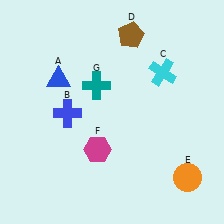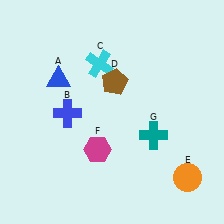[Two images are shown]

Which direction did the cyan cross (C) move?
The cyan cross (C) moved left.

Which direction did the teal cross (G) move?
The teal cross (G) moved right.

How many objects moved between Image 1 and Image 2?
3 objects moved between the two images.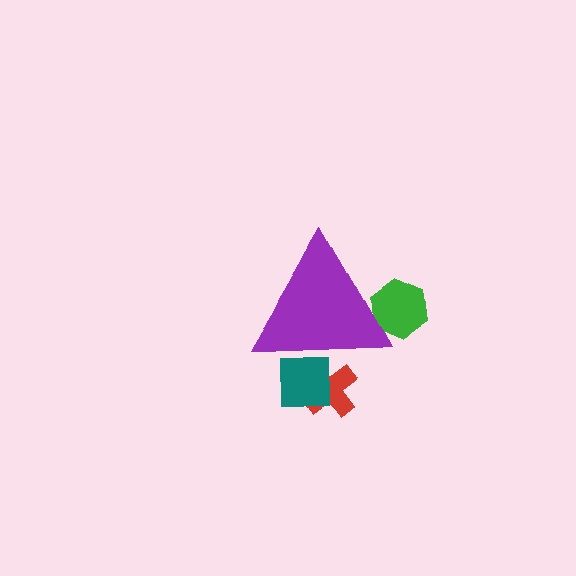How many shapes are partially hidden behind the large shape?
3 shapes are partially hidden.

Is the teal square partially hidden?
Yes, the teal square is partially hidden behind the purple triangle.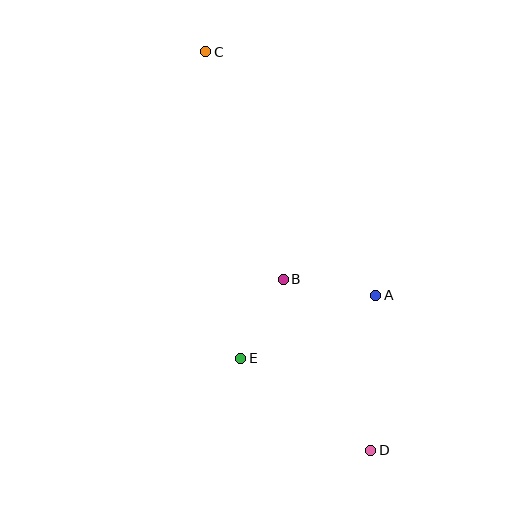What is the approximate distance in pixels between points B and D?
The distance between B and D is approximately 192 pixels.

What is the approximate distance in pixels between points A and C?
The distance between A and C is approximately 297 pixels.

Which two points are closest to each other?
Points B and E are closest to each other.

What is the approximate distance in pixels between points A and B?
The distance between A and B is approximately 94 pixels.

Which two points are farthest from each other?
Points C and D are farthest from each other.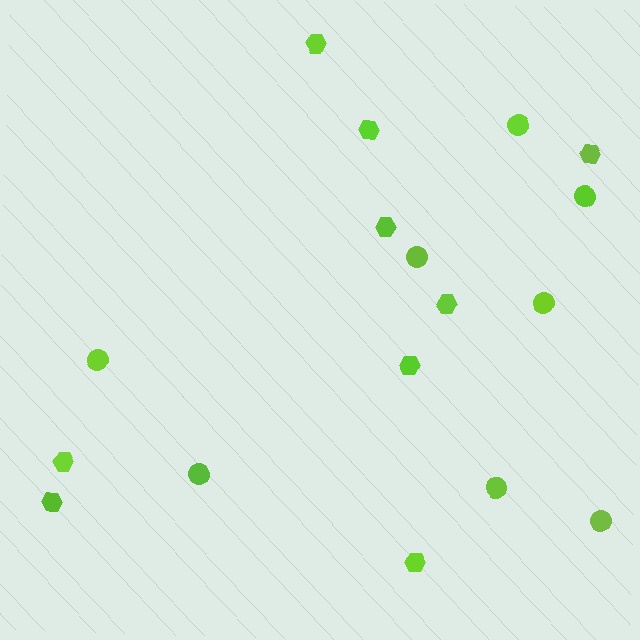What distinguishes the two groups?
There are 2 groups: one group of circles (8) and one group of hexagons (9).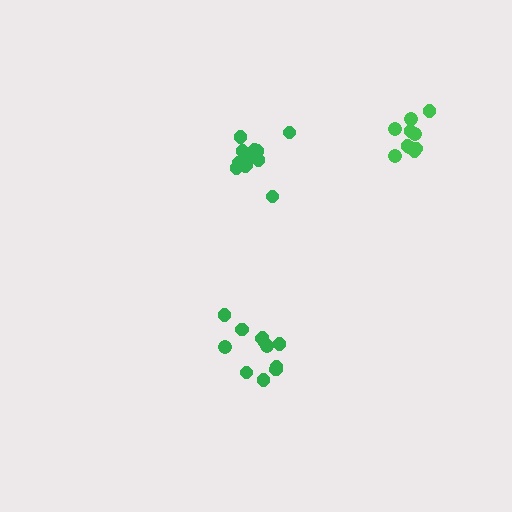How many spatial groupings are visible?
There are 3 spatial groupings.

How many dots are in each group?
Group 1: 12 dots, Group 2: 13 dots, Group 3: 10 dots (35 total).